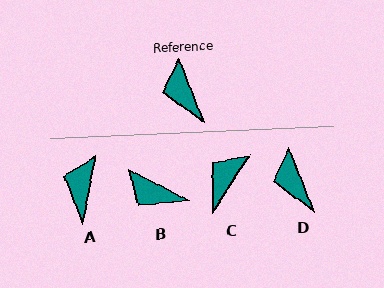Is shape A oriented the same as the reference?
No, it is off by about 32 degrees.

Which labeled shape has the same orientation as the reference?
D.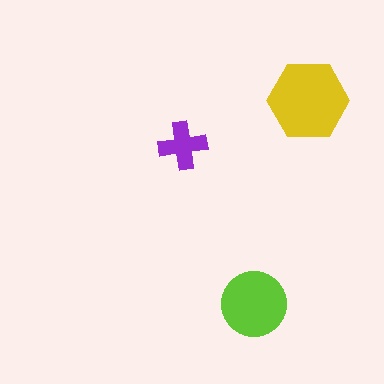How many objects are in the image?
There are 3 objects in the image.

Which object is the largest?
The yellow hexagon.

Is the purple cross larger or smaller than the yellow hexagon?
Smaller.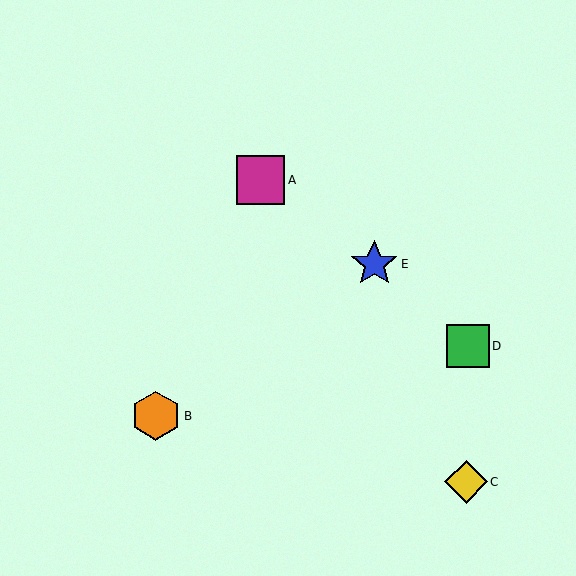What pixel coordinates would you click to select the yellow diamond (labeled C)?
Click at (466, 482) to select the yellow diamond C.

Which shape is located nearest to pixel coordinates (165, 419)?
The orange hexagon (labeled B) at (156, 416) is nearest to that location.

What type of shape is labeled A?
Shape A is a magenta square.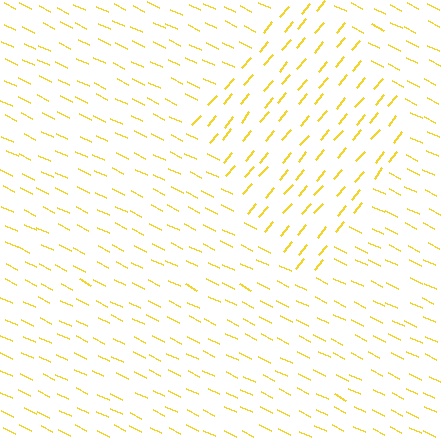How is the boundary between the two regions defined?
The boundary is defined purely by a change in line orientation (approximately 76 degrees difference). All lines are the same color and thickness.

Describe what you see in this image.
The image is filled with small yellow line segments. A diamond region in the image has lines oriented differently from the surrounding lines, creating a visible texture boundary.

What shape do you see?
I see a diamond.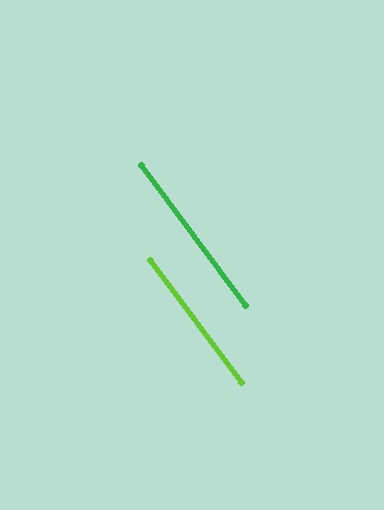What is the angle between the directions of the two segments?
Approximately 0 degrees.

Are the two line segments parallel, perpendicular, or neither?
Parallel — their directions differ by only 0.2°.